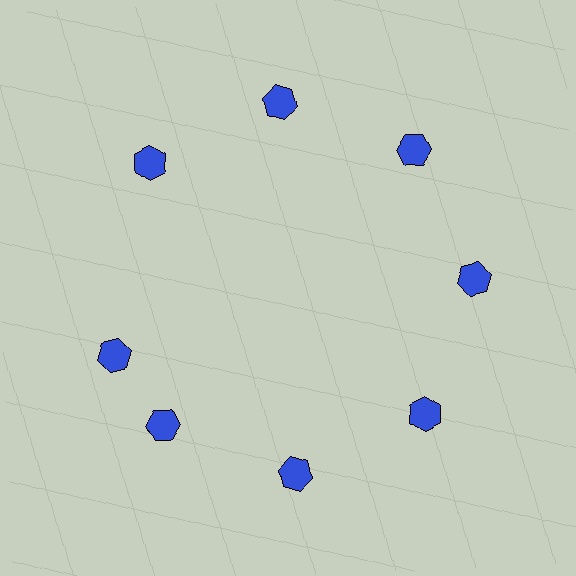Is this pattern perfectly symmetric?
No. The 8 blue hexagons are arranged in a ring, but one element near the 9 o'clock position is rotated out of alignment along the ring, breaking the 8-fold rotational symmetry.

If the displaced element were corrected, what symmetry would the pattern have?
It would have 8-fold rotational symmetry — the pattern would map onto itself every 45 degrees.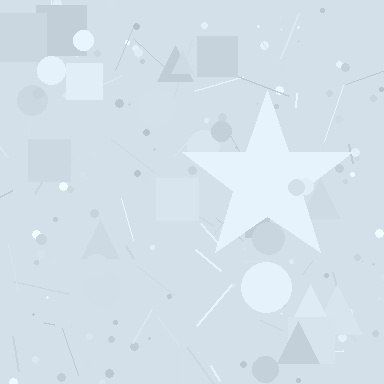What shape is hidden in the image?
A star is hidden in the image.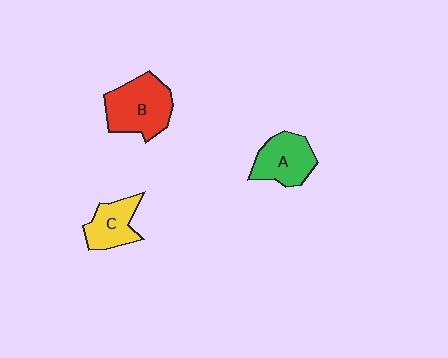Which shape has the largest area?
Shape B (red).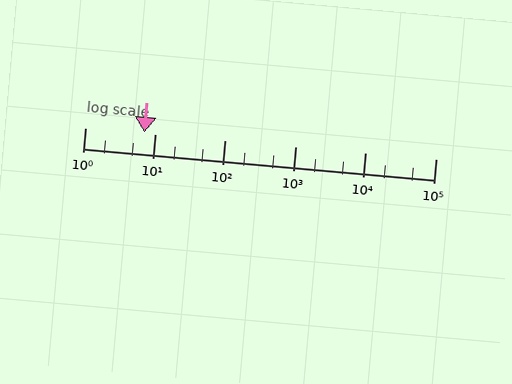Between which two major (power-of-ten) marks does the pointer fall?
The pointer is between 1 and 10.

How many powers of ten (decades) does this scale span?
The scale spans 5 decades, from 1 to 100000.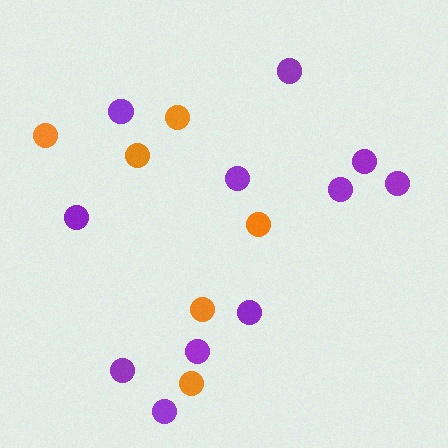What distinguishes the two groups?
There are 2 groups: one group of orange circles (6) and one group of purple circles (11).